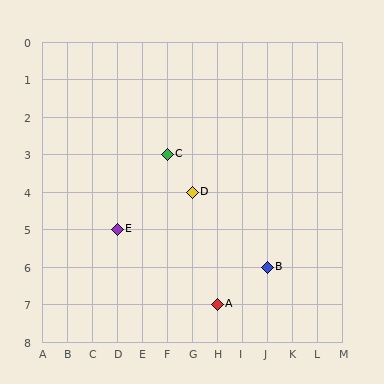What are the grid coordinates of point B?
Point B is at grid coordinates (J, 6).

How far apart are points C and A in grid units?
Points C and A are 2 columns and 4 rows apart (about 4.5 grid units diagonally).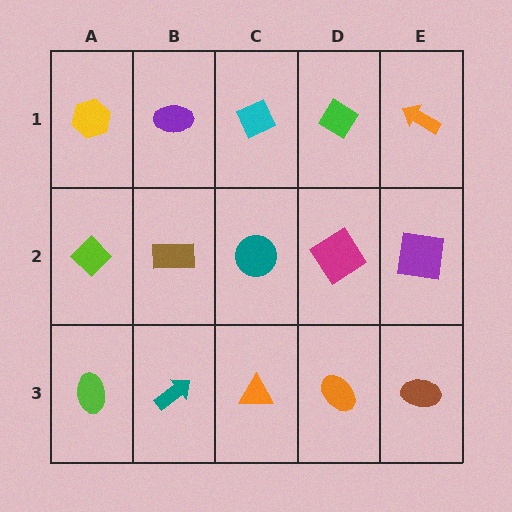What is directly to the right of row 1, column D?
An orange arrow.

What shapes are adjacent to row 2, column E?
An orange arrow (row 1, column E), a brown ellipse (row 3, column E), a magenta diamond (row 2, column D).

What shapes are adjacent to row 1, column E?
A purple square (row 2, column E), a green diamond (row 1, column D).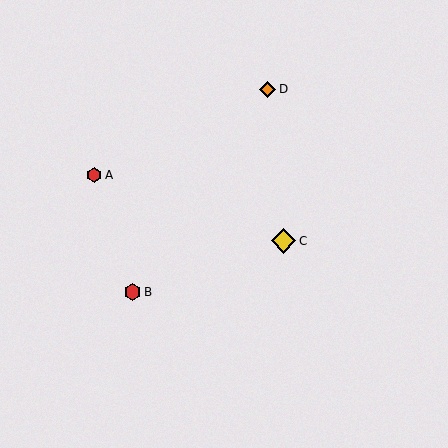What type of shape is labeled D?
Shape D is an orange diamond.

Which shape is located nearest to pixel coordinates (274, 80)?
The orange diamond (labeled D) at (268, 89) is nearest to that location.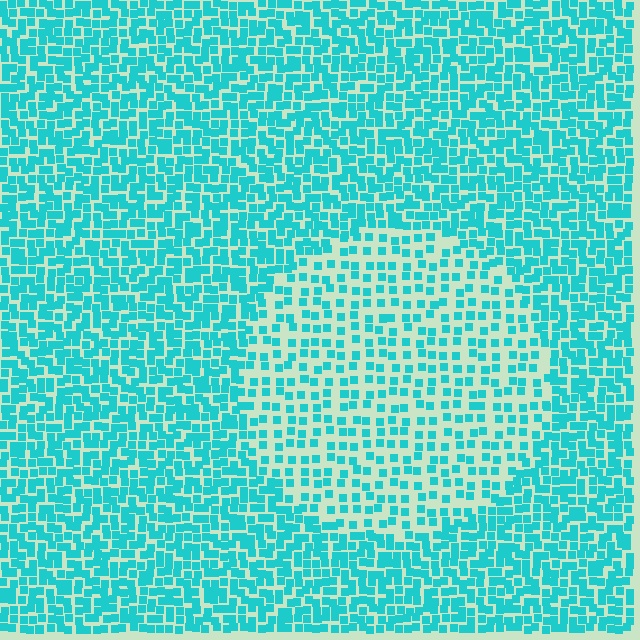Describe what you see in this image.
The image contains small cyan elements arranged at two different densities. A circle-shaped region is visible where the elements are less densely packed than the surrounding area.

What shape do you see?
I see a circle.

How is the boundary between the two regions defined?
The boundary is defined by a change in element density (approximately 2.0x ratio). All elements are the same color, size, and shape.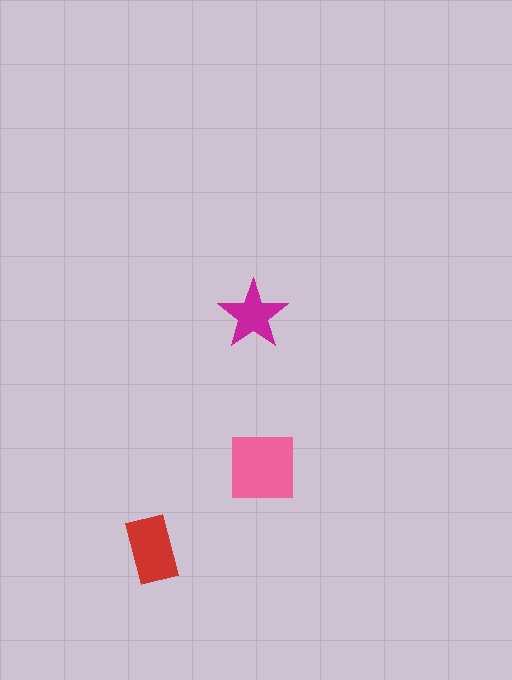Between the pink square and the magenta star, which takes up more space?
The pink square.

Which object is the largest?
The pink square.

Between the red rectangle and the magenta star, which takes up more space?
The red rectangle.